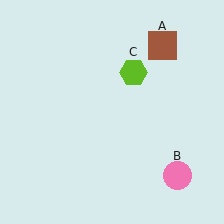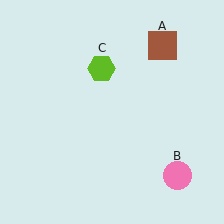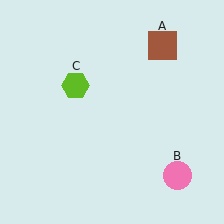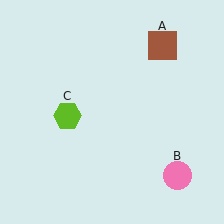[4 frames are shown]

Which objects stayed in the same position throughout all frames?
Brown square (object A) and pink circle (object B) remained stationary.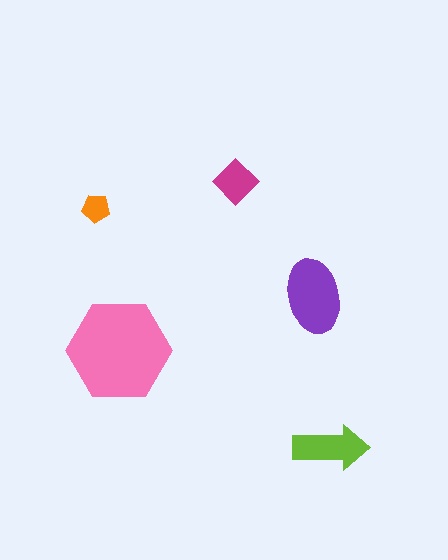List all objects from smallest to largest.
The orange pentagon, the magenta diamond, the lime arrow, the purple ellipse, the pink hexagon.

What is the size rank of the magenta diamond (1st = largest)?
4th.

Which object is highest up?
The magenta diamond is topmost.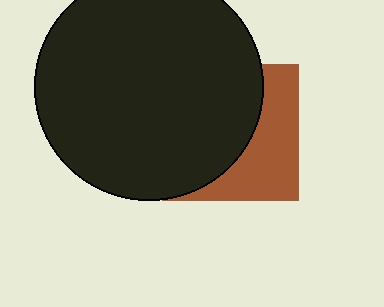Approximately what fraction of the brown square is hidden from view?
Roughly 59% of the brown square is hidden behind the black circle.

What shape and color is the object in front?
The object in front is a black circle.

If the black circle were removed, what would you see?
You would see the complete brown square.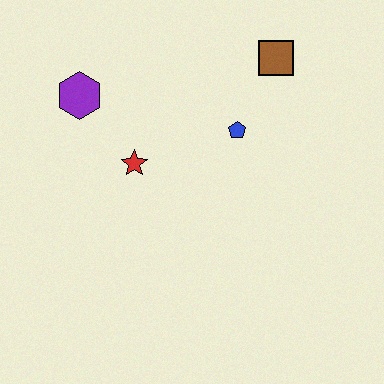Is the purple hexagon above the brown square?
No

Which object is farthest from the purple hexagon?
The brown square is farthest from the purple hexagon.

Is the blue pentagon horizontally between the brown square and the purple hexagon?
Yes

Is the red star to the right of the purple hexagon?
Yes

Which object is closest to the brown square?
The blue pentagon is closest to the brown square.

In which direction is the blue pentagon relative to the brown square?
The blue pentagon is below the brown square.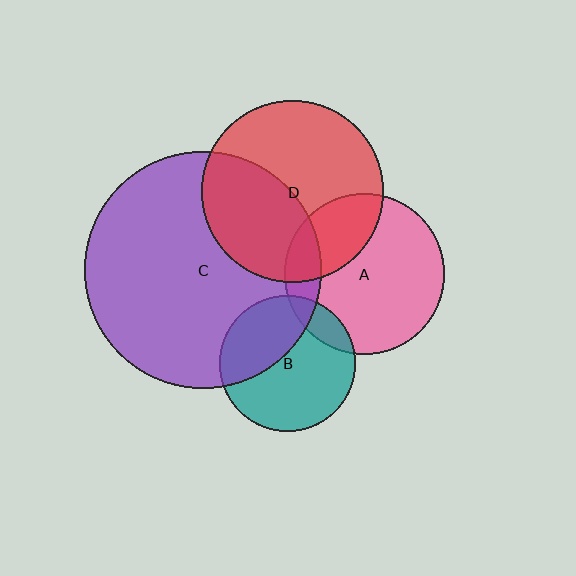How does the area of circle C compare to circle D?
Approximately 1.7 times.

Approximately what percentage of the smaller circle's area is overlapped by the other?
Approximately 35%.